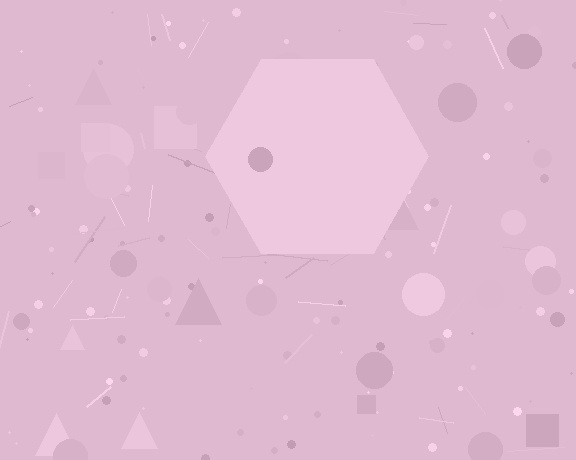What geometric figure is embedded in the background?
A hexagon is embedded in the background.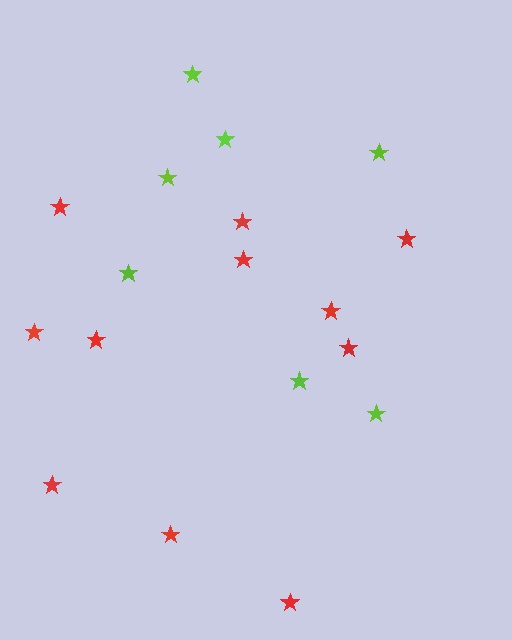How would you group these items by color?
There are 2 groups: one group of red stars (11) and one group of lime stars (7).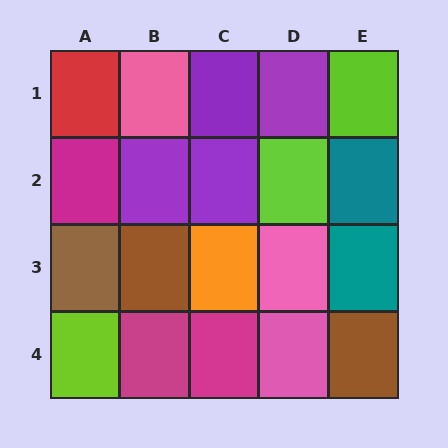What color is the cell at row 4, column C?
Magenta.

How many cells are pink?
3 cells are pink.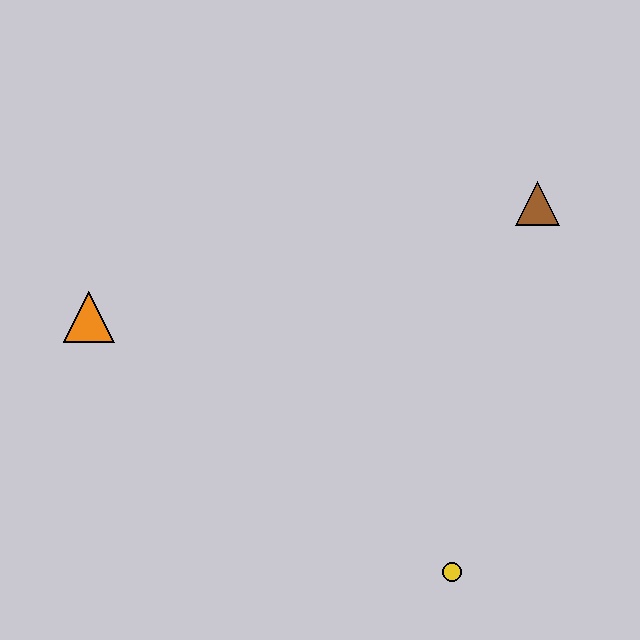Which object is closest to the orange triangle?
The yellow circle is closest to the orange triangle.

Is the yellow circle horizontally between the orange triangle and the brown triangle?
Yes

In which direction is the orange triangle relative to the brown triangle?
The orange triangle is to the left of the brown triangle.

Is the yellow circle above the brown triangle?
No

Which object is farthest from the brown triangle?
The orange triangle is farthest from the brown triangle.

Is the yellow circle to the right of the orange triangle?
Yes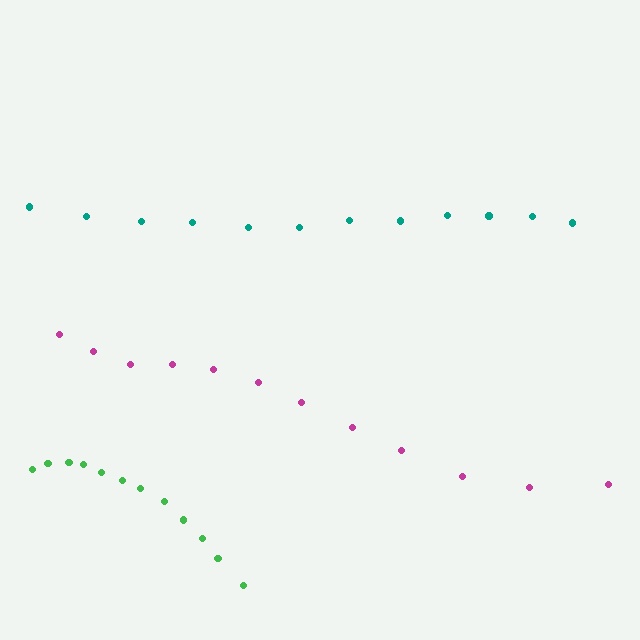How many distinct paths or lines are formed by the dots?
There are 3 distinct paths.